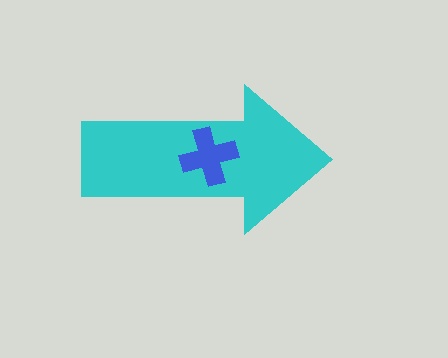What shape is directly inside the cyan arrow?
The blue cross.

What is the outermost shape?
The cyan arrow.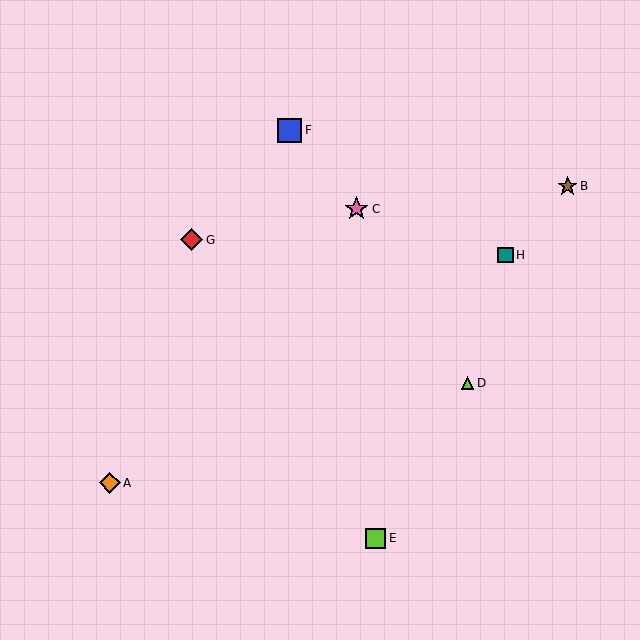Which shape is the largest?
The blue square (labeled F) is the largest.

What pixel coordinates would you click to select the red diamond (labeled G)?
Click at (192, 240) to select the red diamond G.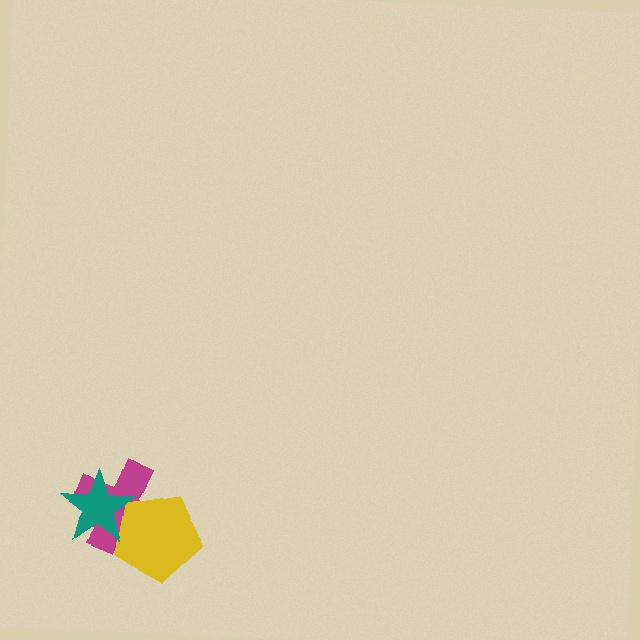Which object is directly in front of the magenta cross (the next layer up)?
The yellow pentagon is directly in front of the magenta cross.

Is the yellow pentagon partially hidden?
Yes, it is partially covered by another shape.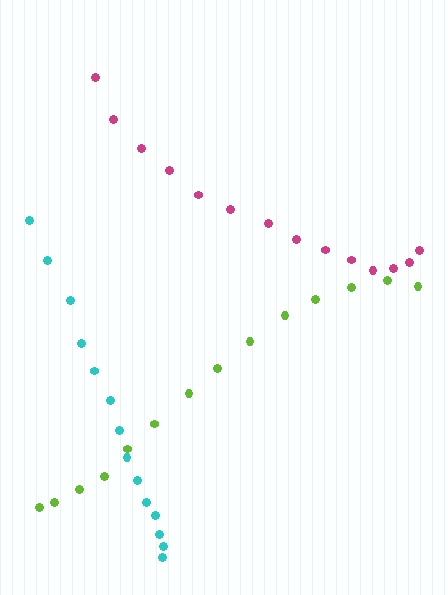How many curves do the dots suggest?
There are 3 distinct paths.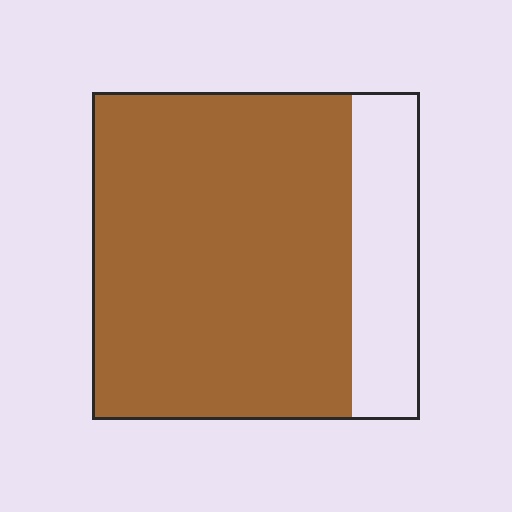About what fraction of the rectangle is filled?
About four fifths (4/5).